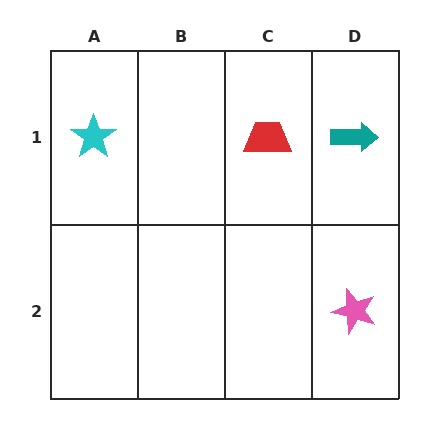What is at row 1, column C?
A red trapezoid.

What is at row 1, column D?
A teal arrow.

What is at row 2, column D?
A pink star.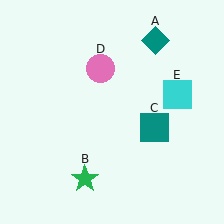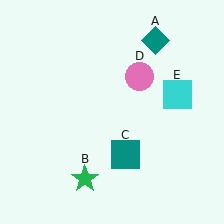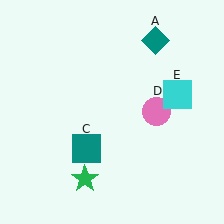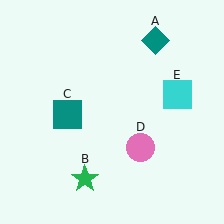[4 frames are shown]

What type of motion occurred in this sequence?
The teal square (object C), pink circle (object D) rotated clockwise around the center of the scene.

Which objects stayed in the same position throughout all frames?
Teal diamond (object A) and green star (object B) and cyan square (object E) remained stationary.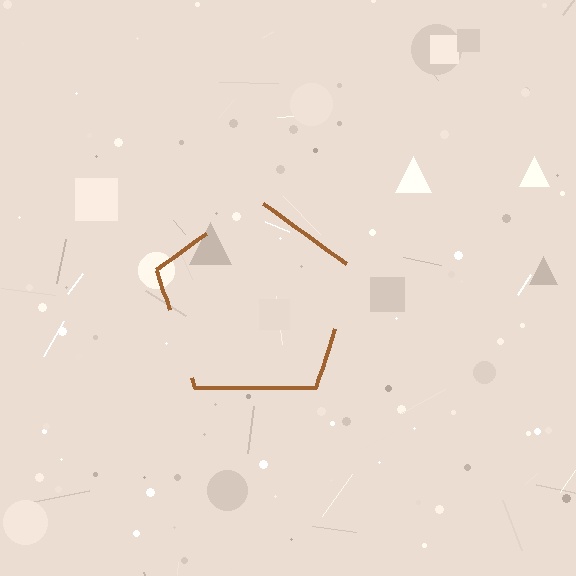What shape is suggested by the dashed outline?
The dashed outline suggests a pentagon.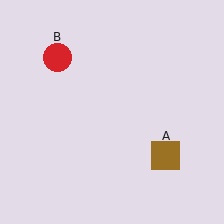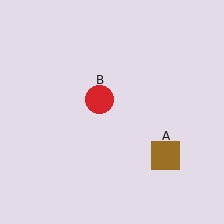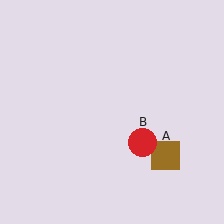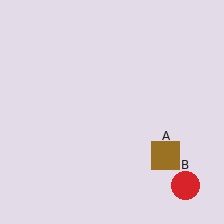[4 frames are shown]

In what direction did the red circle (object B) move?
The red circle (object B) moved down and to the right.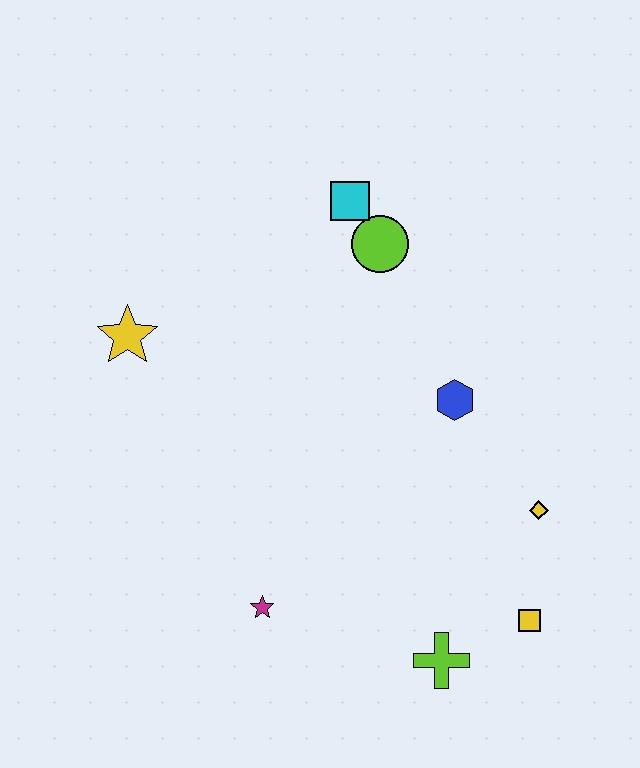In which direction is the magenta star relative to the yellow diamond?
The magenta star is to the left of the yellow diamond.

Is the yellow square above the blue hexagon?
No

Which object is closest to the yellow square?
The lime cross is closest to the yellow square.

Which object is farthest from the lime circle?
The lime cross is farthest from the lime circle.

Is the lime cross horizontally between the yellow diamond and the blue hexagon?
No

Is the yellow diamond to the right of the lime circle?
Yes